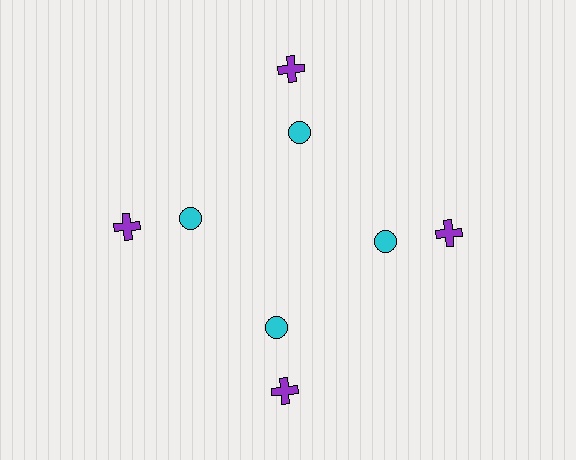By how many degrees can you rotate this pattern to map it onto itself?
The pattern maps onto itself every 90 degrees of rotation.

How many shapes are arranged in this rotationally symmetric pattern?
There are 8 shapes, arranged in 4 groups of 2.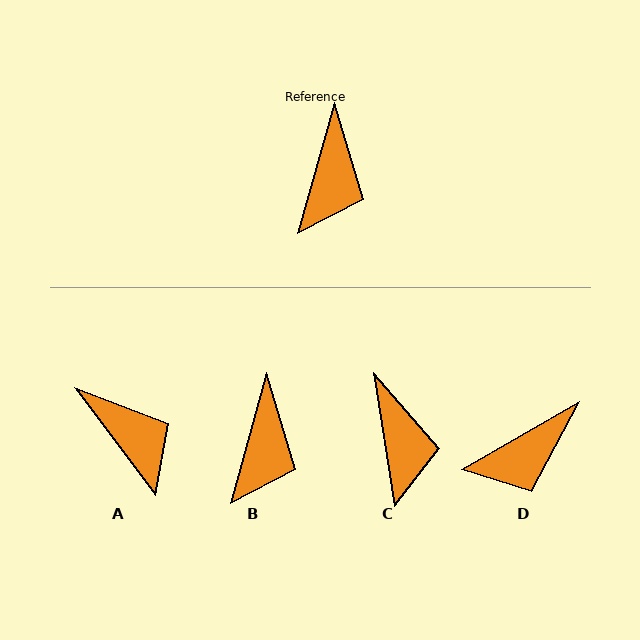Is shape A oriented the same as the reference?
No, it is off by about 52 degrees.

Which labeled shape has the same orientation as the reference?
B.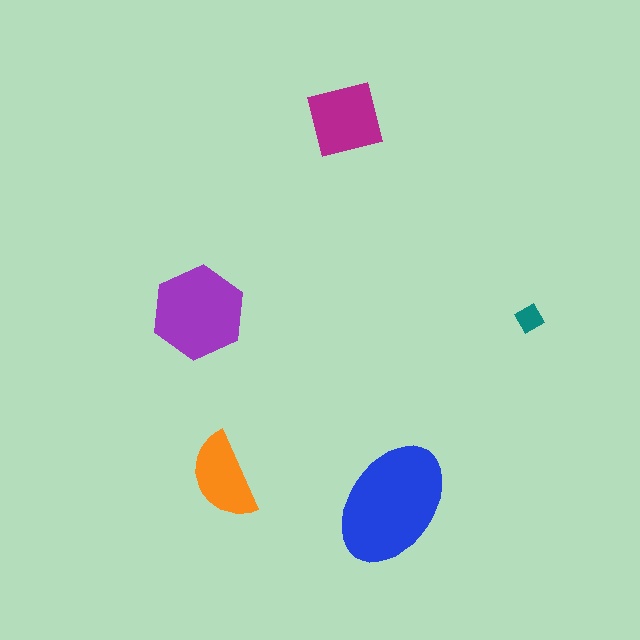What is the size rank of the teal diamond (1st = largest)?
5th.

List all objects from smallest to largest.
The teal diamond, the orange semicircle, the magenta square, the purple hexagon, the blue ellipse.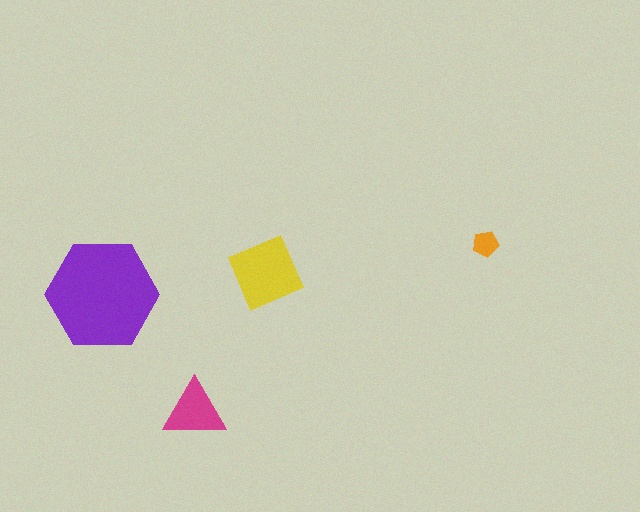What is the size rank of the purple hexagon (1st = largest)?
1st.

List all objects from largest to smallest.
The purple hexagon, the yellow square, the magenta triangle, the orange pentagon.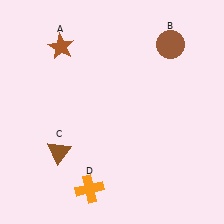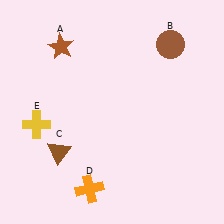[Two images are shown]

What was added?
A yellow cross (E) was added in Image 2.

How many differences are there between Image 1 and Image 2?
There is 1 difference between the two images.